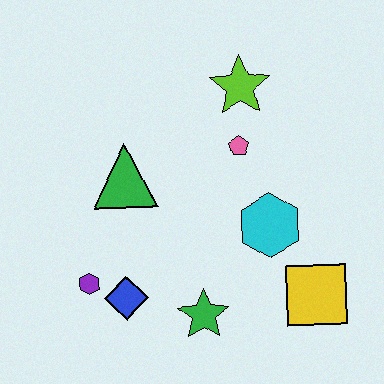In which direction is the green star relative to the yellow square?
The green star is to the left of the yellow square.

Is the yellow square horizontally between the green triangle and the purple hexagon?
No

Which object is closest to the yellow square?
The cyan hexagon is closest to the yellow square.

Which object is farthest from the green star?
The lime star is farthest from the green star.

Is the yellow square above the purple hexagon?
No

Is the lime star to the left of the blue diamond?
No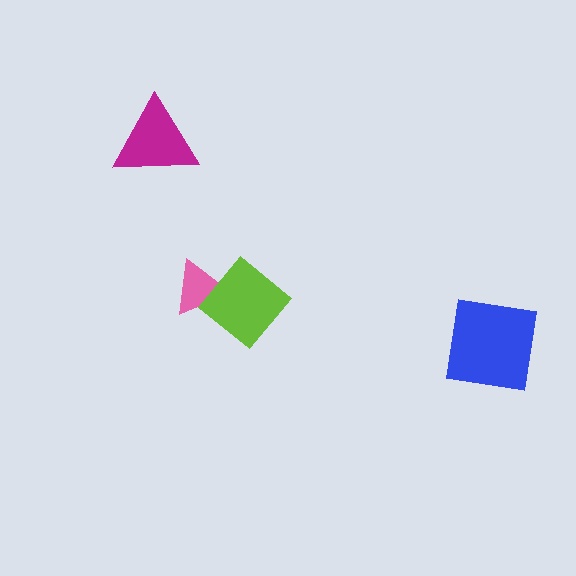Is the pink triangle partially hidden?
Yes, it is partially covered by another shape.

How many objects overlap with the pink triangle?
1 object overlaps with the pink triangle.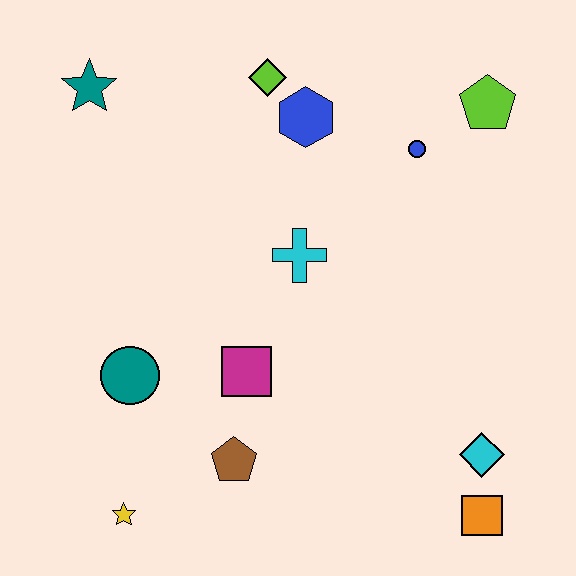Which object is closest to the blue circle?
The lime pentagon is closest to the blue circle.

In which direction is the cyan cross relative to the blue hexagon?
The cyan cross is below the blue hexagon.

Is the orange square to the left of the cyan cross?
No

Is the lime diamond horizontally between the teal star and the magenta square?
No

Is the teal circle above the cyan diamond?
Yes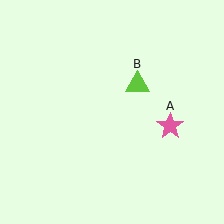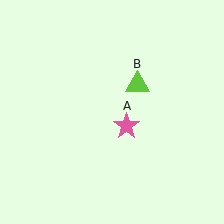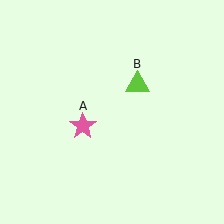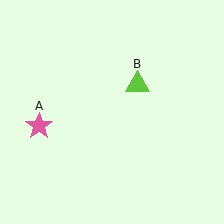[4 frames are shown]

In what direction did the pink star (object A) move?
The pink star (object A) moved left.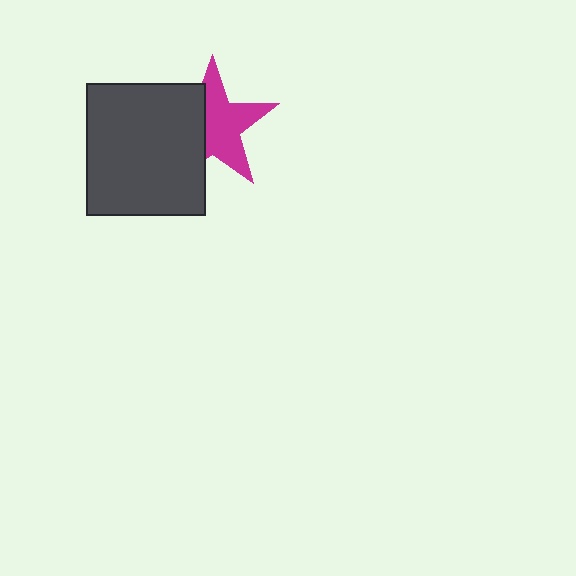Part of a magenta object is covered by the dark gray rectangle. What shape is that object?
It is a star.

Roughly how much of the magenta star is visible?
About half of it is visible (roughly 60%).